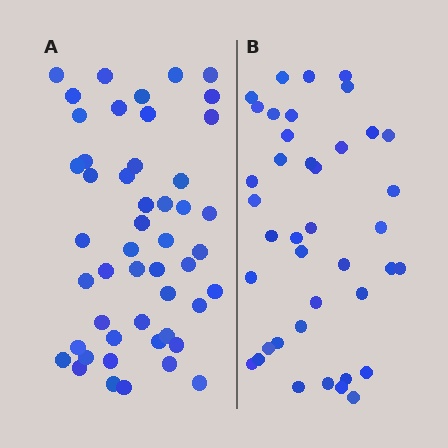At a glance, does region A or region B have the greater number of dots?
Region A (the left region) has more dots.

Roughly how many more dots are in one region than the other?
Region A has roughly 8 or so more dots than region B.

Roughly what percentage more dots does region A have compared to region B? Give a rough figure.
About 20% more.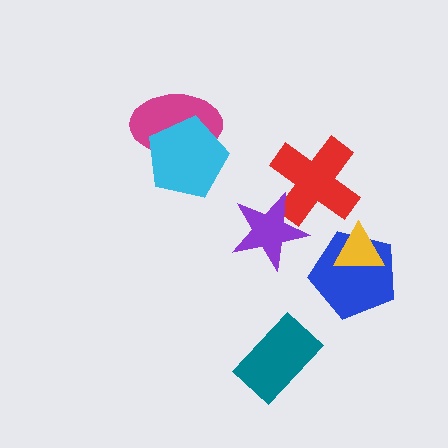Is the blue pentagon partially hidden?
Yes, it is partially covered by another shape.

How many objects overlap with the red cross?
1 object overlaps with the red cross.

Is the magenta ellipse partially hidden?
Yes, it is partially covered by another shape.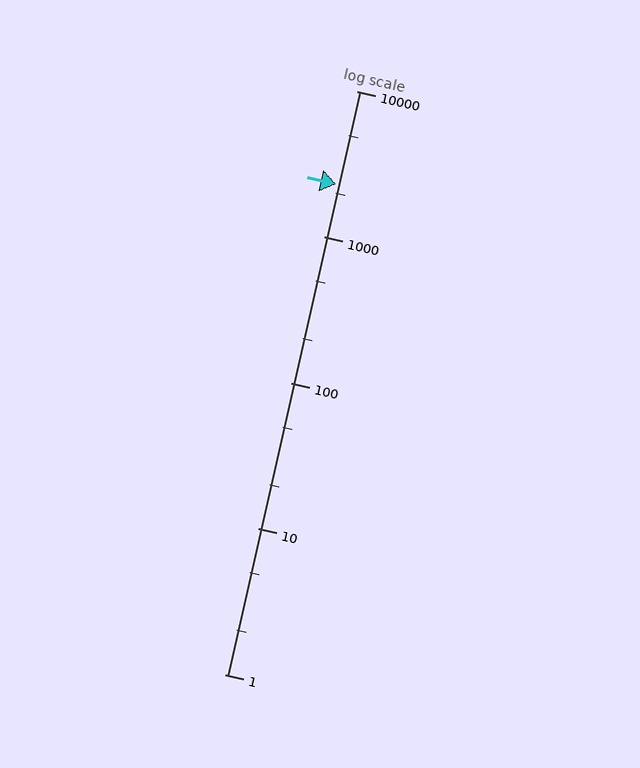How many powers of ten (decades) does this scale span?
The scale spans 4 decades, from 1 to 10000.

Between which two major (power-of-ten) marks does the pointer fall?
The pointer is between 1000 and 10000.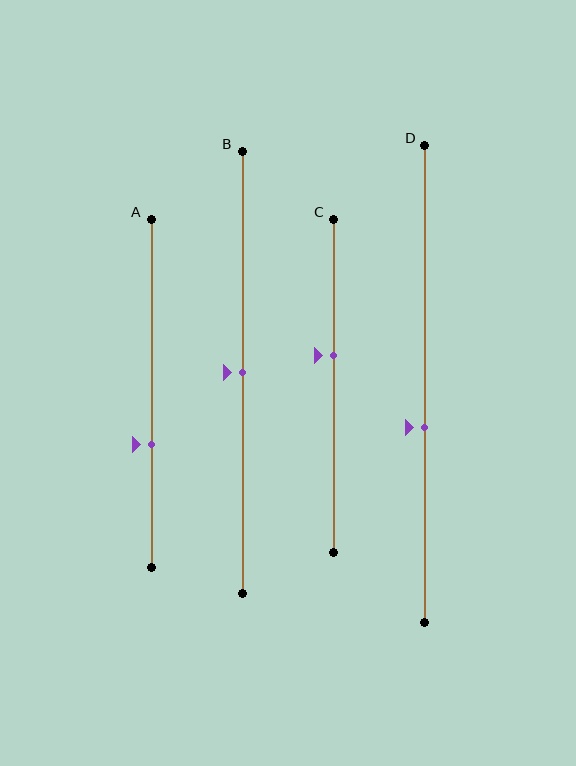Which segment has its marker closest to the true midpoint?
Segment B has its marker closest to the true midpoint.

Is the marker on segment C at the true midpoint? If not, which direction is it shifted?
No, the marker on segment C is shifted upward by about 9% of the segment length.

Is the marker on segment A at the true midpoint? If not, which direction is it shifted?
No, the marker on segment A is shifted downward by about 15% of the segment length.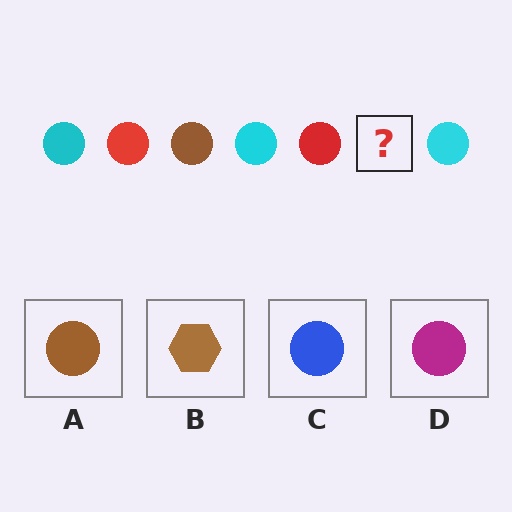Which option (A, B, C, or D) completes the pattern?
A.